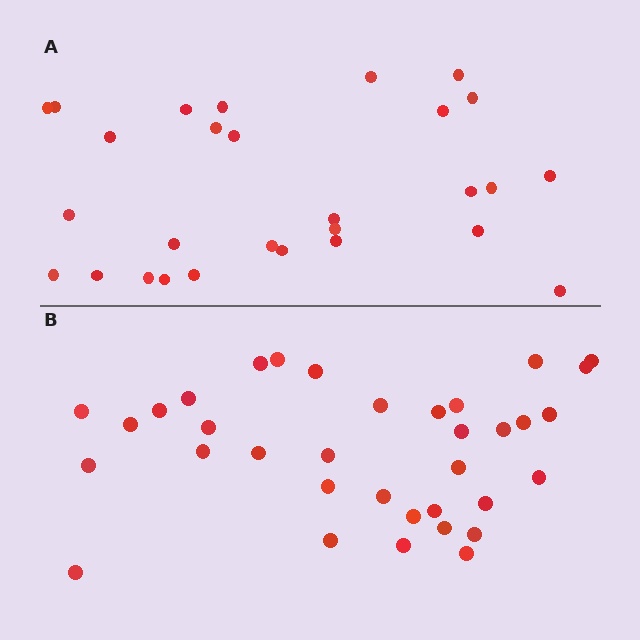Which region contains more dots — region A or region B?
Region B (the bottom region) has more dots.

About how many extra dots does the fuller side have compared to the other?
Region B has roughly 8 or so more dots than region A.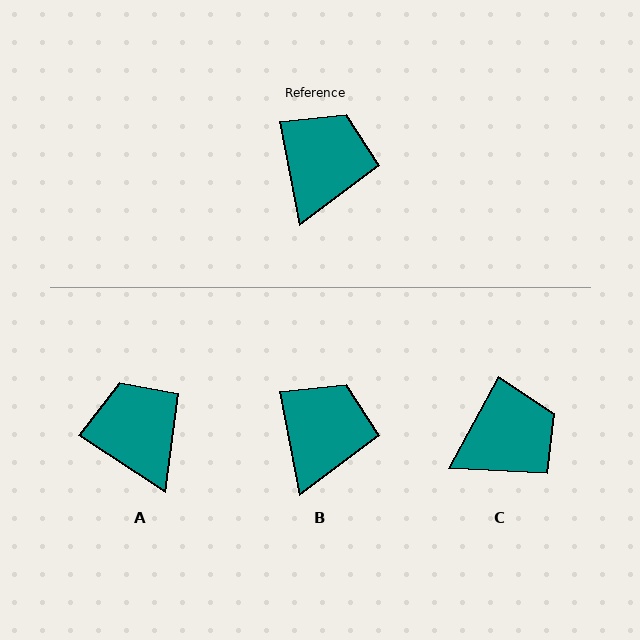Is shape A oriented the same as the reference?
No, it is off by about 46 degrees.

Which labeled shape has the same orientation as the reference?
B.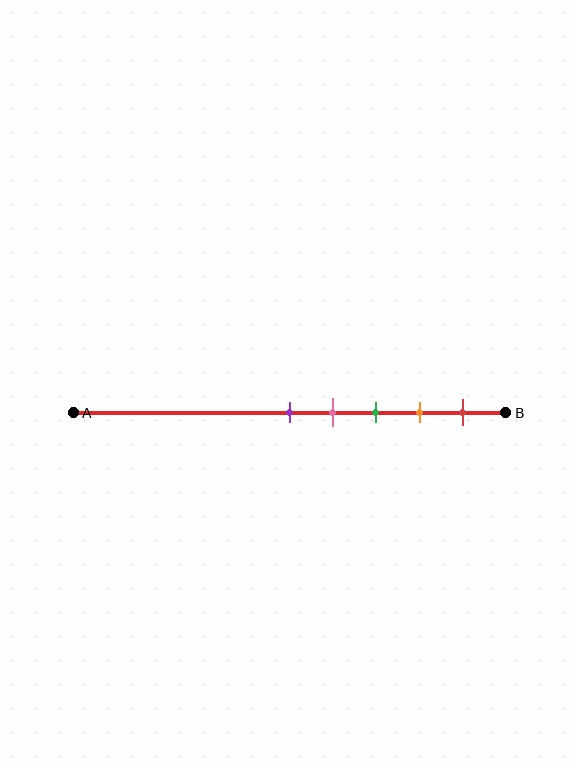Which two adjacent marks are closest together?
The purple and pink marks are the closest adjacent pair.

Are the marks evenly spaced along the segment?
Yes, the marks are approximately evenly spaced.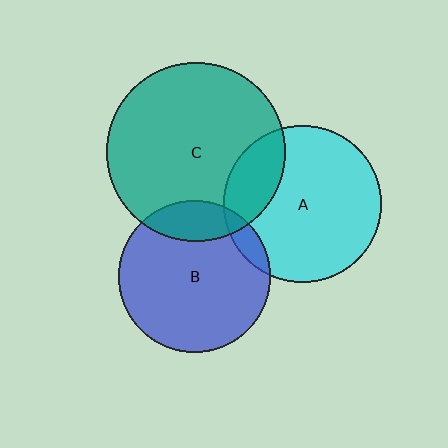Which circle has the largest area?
Circle C (teal).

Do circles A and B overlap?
Yes.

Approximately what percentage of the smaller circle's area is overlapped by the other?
Approximately 10%.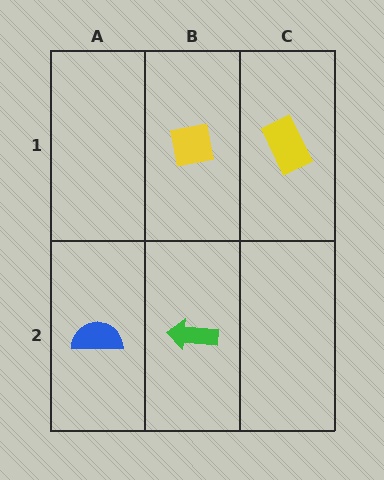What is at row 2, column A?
A blue semicircle.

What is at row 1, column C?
A yellow rectangle.